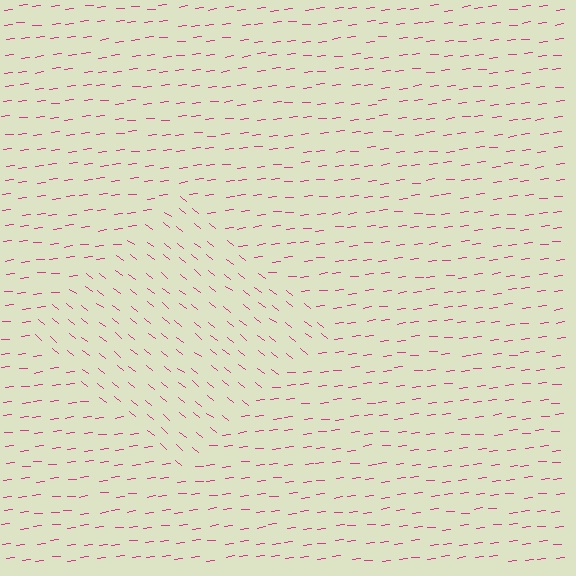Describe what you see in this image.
The image is filled with small magenta line segments. A diamond region in the image has lines oriented differently from the surrounding lines, creating a visible texture boundary.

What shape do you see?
I see a diamond.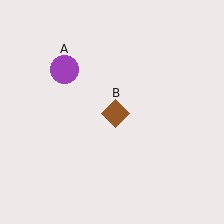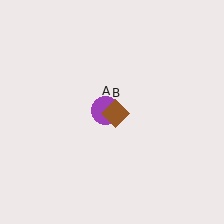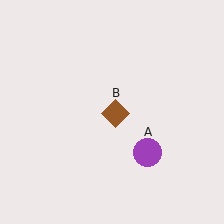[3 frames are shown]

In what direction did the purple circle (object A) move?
The purple circle (object A) moved down and to the right.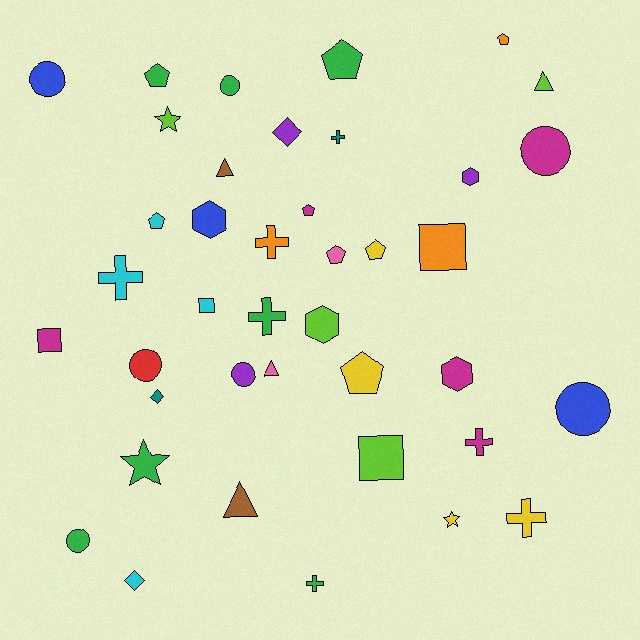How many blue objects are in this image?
There are 3 blue objects.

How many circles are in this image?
There are 7 circles.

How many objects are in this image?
There are 40 objects.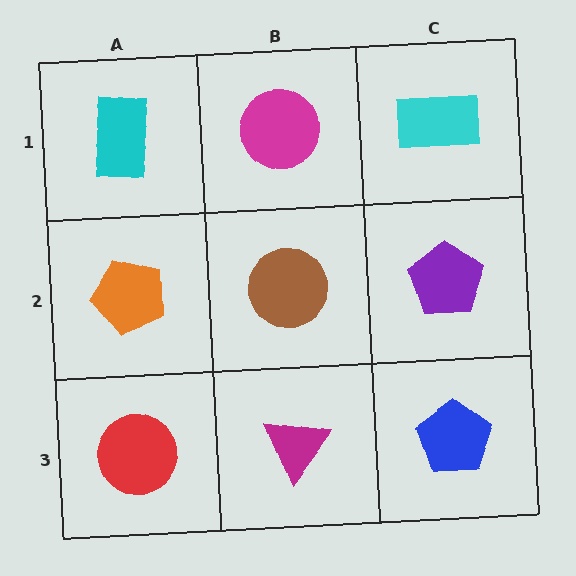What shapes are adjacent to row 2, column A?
A cyan rectangle (row 1, column A), a red circle (row 3, column A), a brown circle (row 2, column B).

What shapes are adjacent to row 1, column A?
An orange pentagon (row 2, column A), a magenta circle (row 1, column B).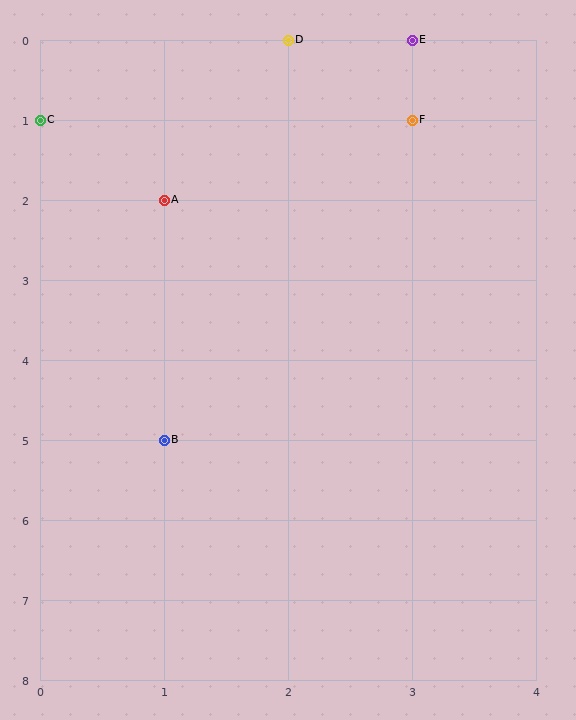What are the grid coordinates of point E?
Point E is at grid coordinates (3, 0).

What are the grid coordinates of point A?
Point A is at grid coordinates (1, 2).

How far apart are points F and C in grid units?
Points F and C are 3 columns apart.